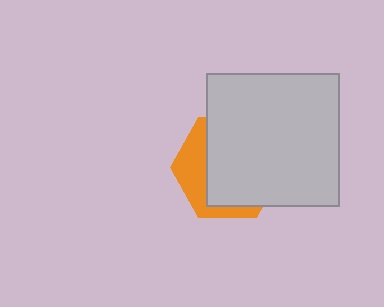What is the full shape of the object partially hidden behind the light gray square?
The partially hidden object is an orange hexagon.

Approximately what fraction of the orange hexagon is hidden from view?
Roughly 69% of the orange hexagon is hidden behind the light gray square.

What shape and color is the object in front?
The object in front is a light gray square.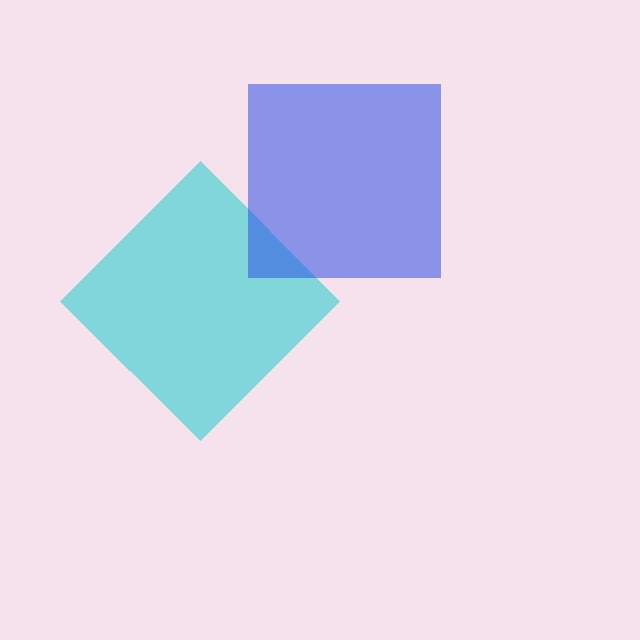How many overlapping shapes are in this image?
There are 2 overlapping shapes in the image.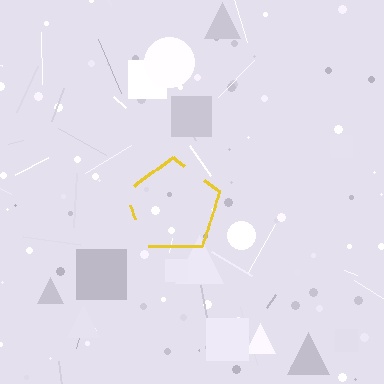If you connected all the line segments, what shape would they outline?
They would outline a pentagon.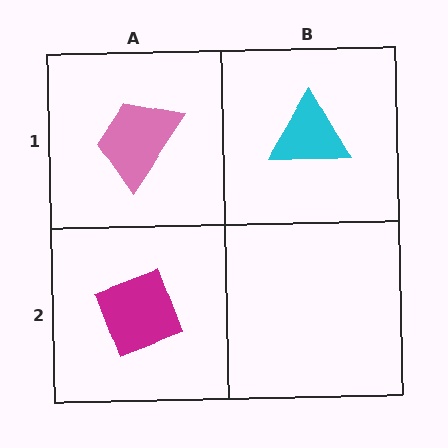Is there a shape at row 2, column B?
No, that cell is empty.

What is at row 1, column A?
A pink trapezoid.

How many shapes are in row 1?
2 shapes.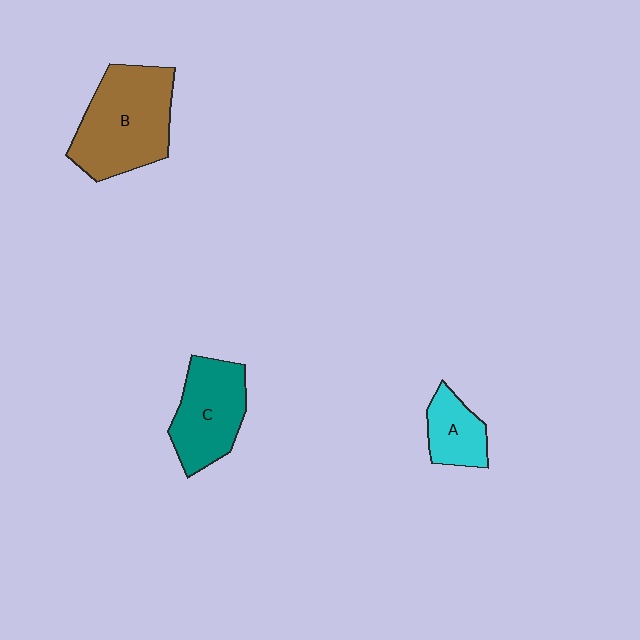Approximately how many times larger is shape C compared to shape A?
Approximately 1.7 times.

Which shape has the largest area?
Shape B (brown).